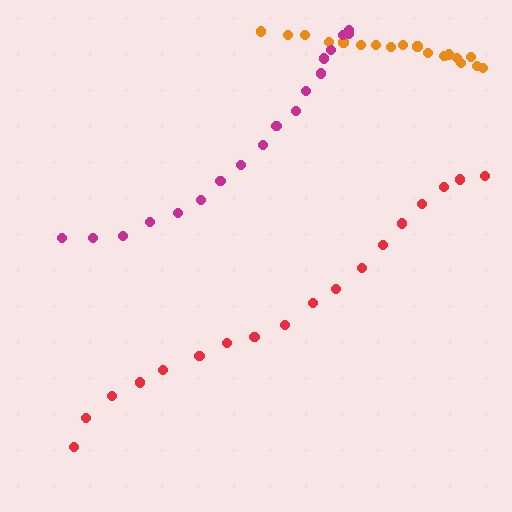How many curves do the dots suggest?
There are 3 distinct paths.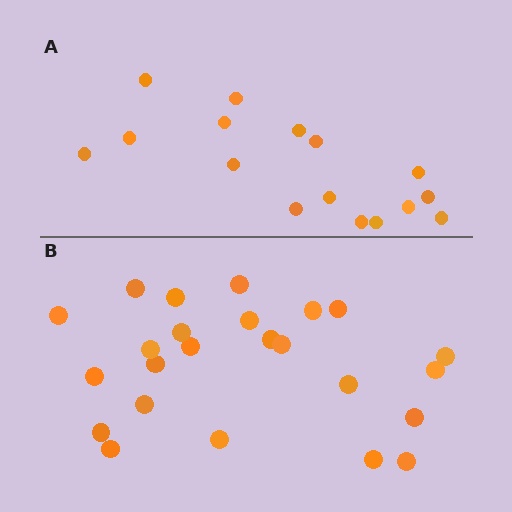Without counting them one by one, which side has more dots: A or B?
Region B (the bottom region) has more dots.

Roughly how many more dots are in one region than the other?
Region B has roughly 8 or so more dots than region A.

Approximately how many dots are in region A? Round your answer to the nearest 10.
About 20 dots. (The exact count is 16, which rounds to 20.)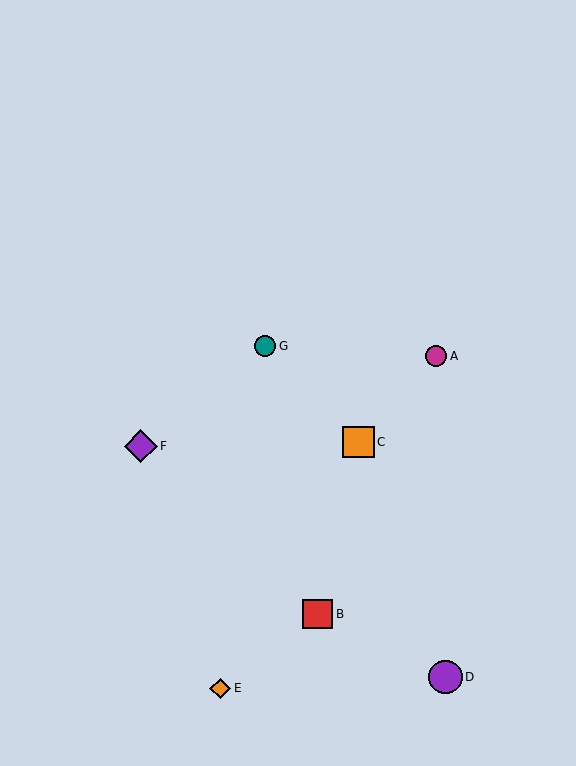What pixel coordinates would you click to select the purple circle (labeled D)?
Click at (445, 677) to select the purple circle D.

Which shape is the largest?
The purple circle (labeled D) is the largest.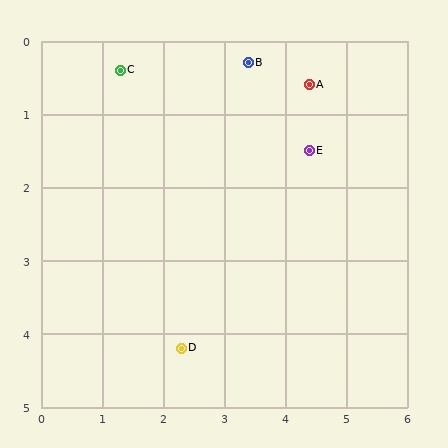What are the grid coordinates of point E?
Point E is at approximately (4.4, 1.5).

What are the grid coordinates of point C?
Point C is at approximately (1.3, 0.4).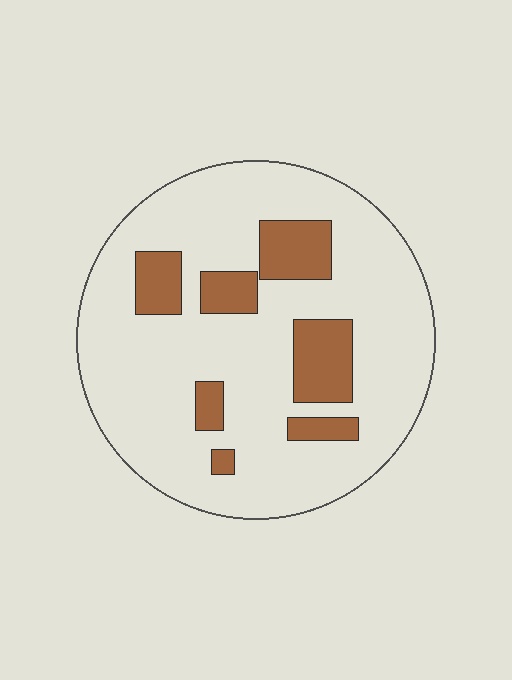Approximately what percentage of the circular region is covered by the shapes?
Approximately 20%.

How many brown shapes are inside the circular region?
7.